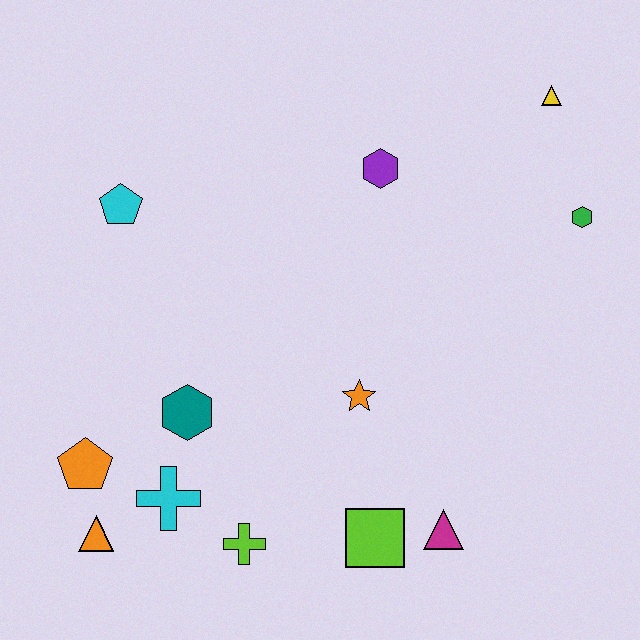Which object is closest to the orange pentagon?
The orange triangle is closest to the orange pentagon.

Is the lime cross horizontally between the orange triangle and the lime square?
Yes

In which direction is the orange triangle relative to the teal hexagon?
The orange triangle is below the teal hexagon.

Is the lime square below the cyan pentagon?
Yes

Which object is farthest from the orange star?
The yellow triangle is farthest from the orange star.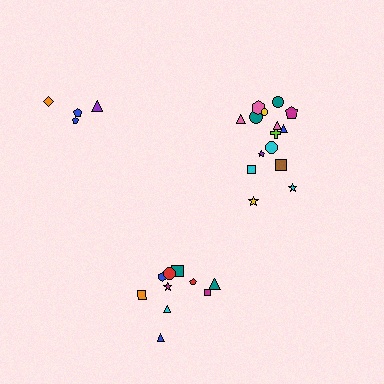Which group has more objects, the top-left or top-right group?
The top-right group.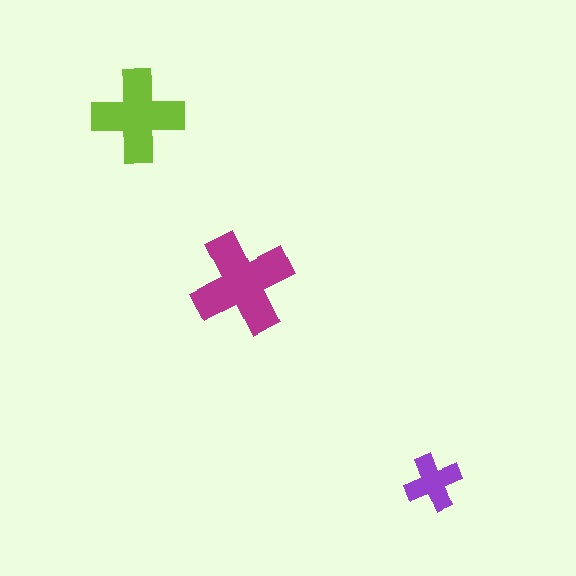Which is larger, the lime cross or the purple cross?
The lime one.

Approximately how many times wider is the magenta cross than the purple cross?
About 2 times wider.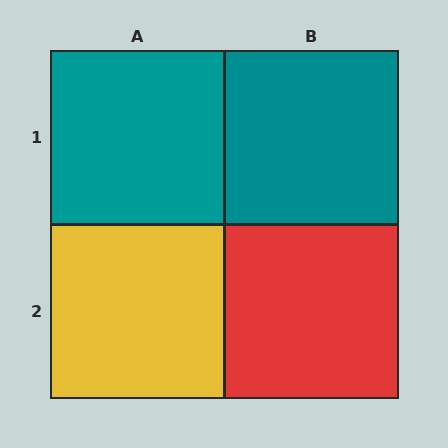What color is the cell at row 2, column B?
Red.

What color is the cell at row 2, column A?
Yellow.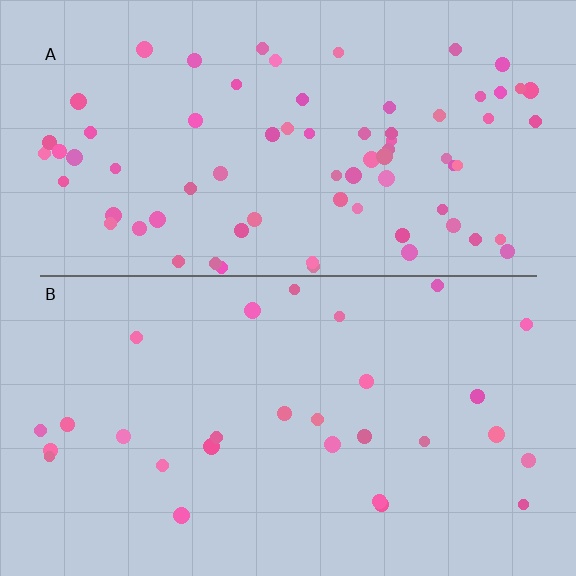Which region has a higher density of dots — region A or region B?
A (the top).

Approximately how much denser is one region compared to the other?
Approximately 2.6× — region A over region B.